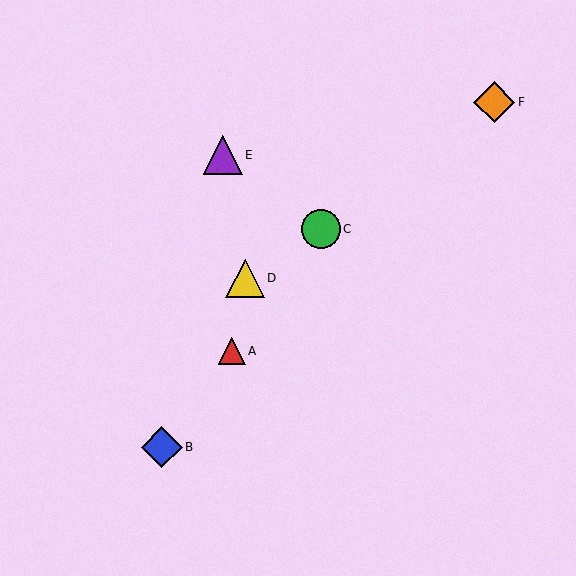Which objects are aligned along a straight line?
Objects A, B, C are aligned along a straight line.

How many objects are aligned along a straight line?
3 objects (A, B, C) are aligned along a straight line.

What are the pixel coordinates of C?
Object C is at (321, 229).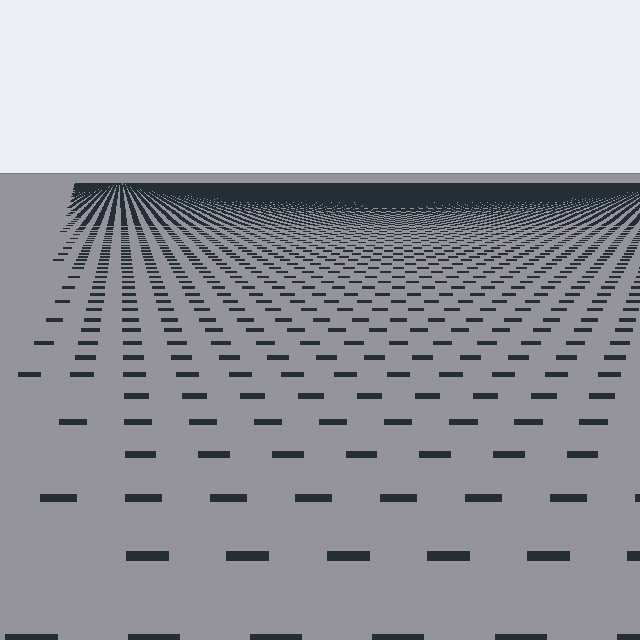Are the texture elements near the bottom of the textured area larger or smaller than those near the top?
Larger. Near the bottom, elements are closer to the viewer and appear at a bigger on-screen size.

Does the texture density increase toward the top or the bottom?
Density increases toward the top.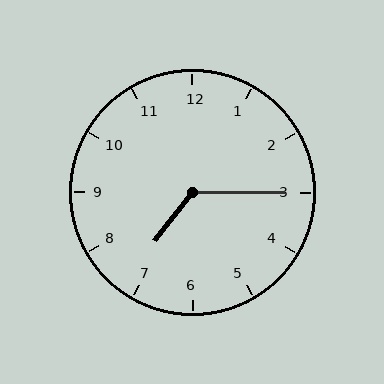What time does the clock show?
7:15.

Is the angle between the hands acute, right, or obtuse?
It is obtuse.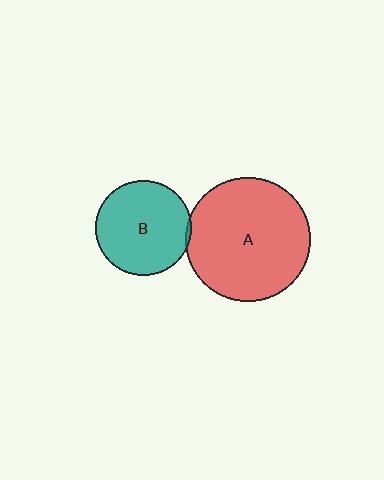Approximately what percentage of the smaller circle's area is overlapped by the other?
Approximately 5%.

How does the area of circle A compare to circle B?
Approximately 1.7 times.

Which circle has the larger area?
Circle A (red).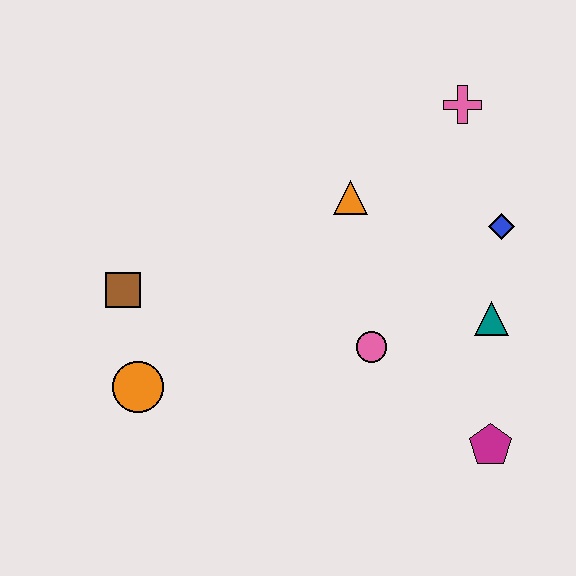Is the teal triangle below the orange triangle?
Yes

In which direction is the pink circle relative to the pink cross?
The pink circle is below the pink cross.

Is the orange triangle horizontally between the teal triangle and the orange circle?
Yes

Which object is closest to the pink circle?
The teal triangle is closest to the pink circle.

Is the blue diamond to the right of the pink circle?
Yes